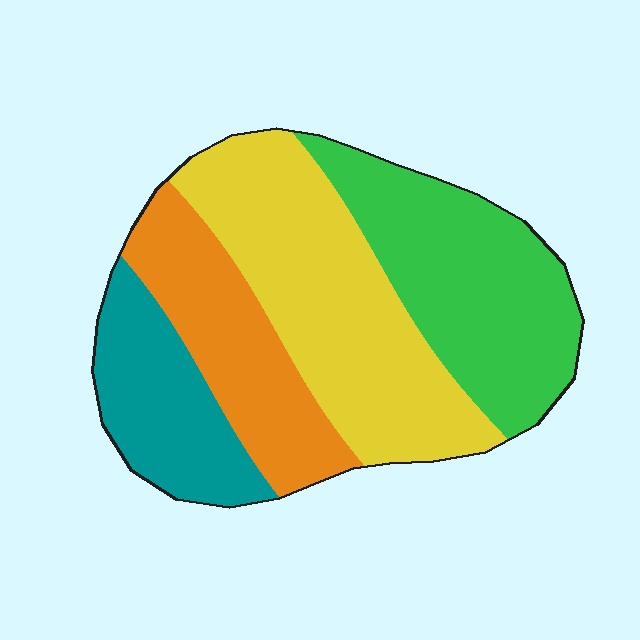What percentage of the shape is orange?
Orange covers about 20% of the shape.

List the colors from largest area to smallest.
From largest to smallest: yellow, green, orange, teal.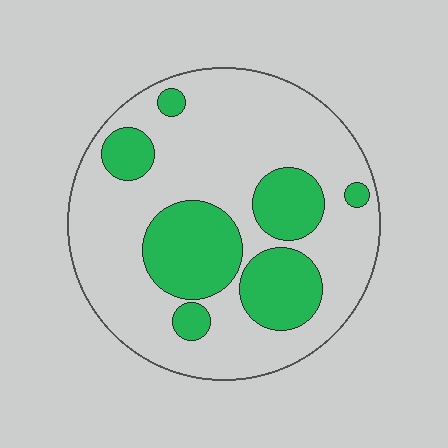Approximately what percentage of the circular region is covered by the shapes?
Approximately 30%.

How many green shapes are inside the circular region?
7.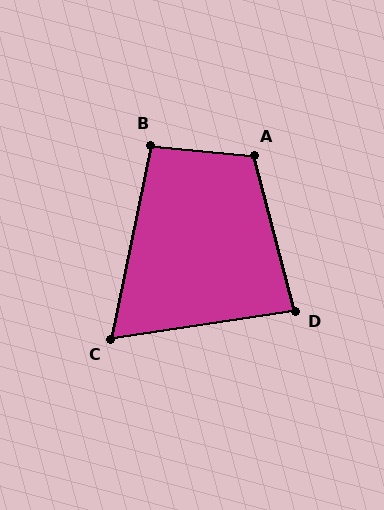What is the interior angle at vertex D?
Approximately 84 degrees (acute).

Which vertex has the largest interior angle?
A, at approximately 110 degrees.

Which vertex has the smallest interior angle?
C, at approximately 70 degrees.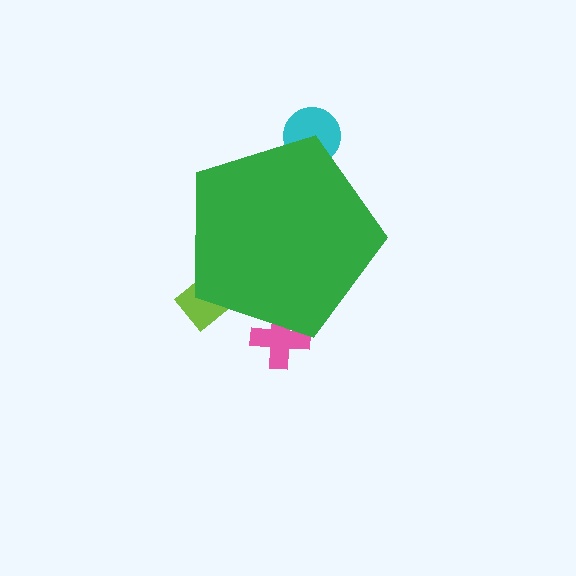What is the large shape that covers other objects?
A green pentagon.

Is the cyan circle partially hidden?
Yes, the cyan circle is partially hidden behind the green pentagon.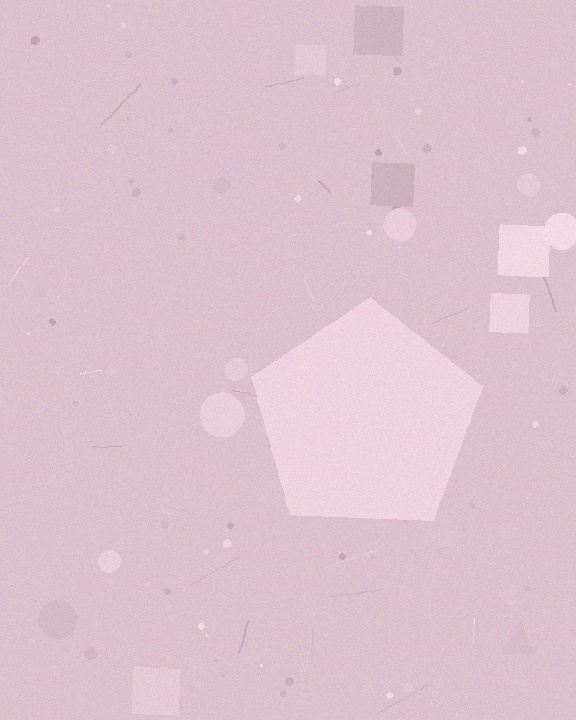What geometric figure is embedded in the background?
A pentagon is embedded in the background.